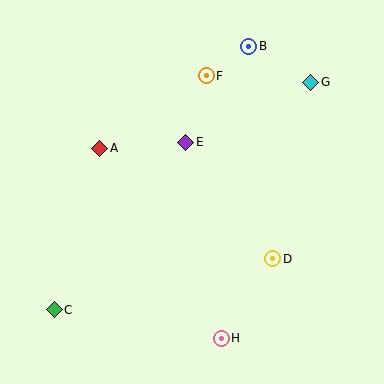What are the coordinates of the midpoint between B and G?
The midpoint between B and G is at (280, 64).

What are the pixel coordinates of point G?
Point G is at (311, 82).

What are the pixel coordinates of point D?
Point D is at (273, 259).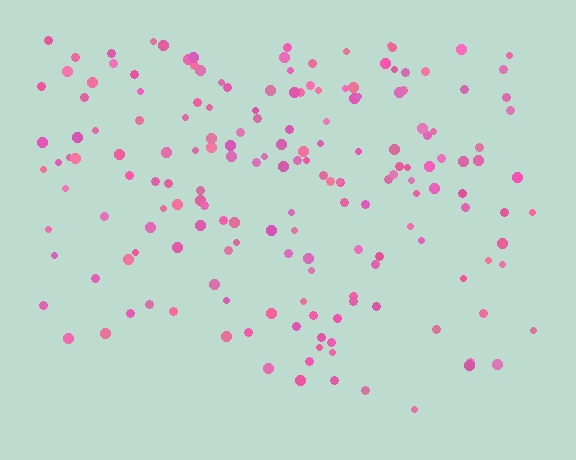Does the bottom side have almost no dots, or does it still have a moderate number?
Still a moderate number, just noticeably fewer than the top.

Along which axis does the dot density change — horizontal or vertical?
Vertical.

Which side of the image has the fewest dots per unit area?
The bottom.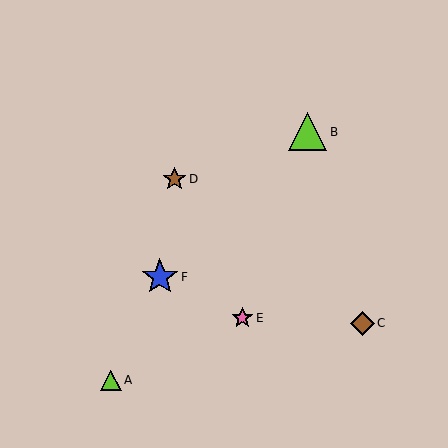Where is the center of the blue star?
The center of the blue star is at (160, 277).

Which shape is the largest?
The lime triangle (labeled B) is the largest.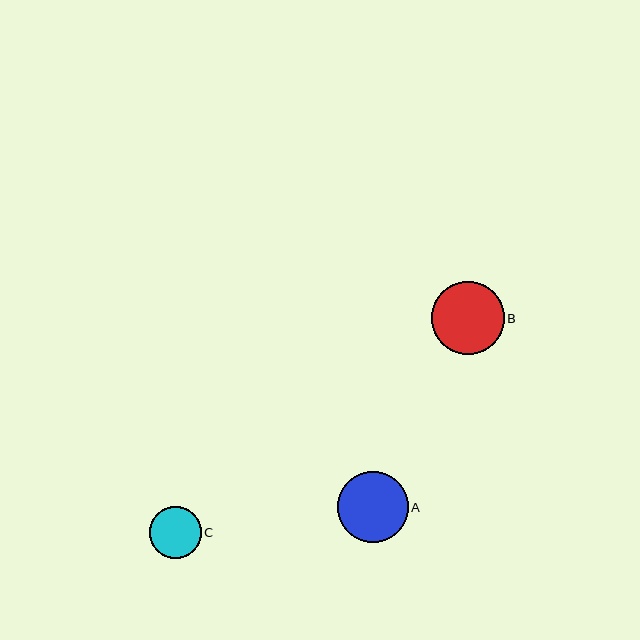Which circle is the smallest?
Circle C is the smallest with a size of approximately 52 pixels.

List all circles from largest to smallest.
From largest to smallest: B, A, C.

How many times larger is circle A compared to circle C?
Circle A is approximately 1.4 times the size of circle C.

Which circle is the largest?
Circle B is the largest with a size of approximately 73 pixels.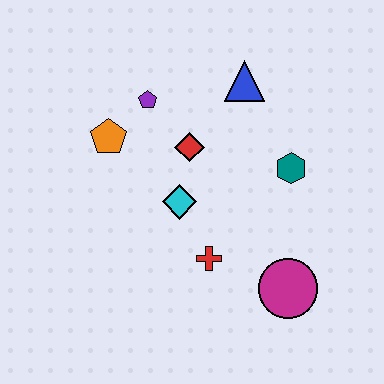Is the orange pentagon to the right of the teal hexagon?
No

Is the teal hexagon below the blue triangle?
Yes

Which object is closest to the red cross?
The cyan diamond is closest to the red cross.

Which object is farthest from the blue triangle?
The magenta circle is farthest from the blue triangle.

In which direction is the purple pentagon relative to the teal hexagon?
The purple pentagon is to the left of the teal hexagon.